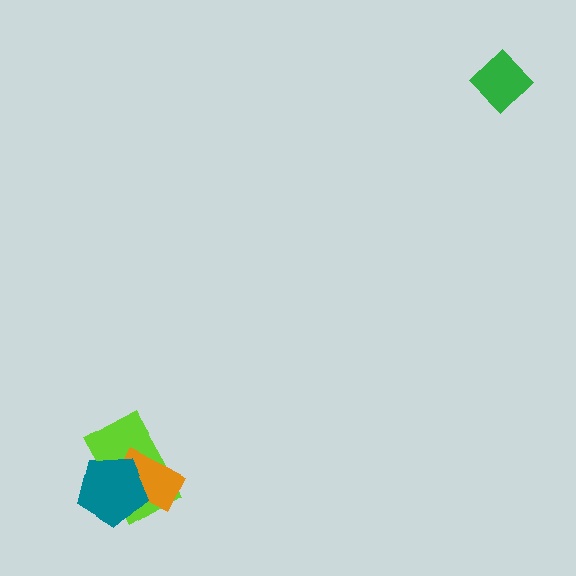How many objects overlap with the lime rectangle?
2 objects overlap with the lime rectangle.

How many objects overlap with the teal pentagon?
2 objects overlap with the teal pentagon.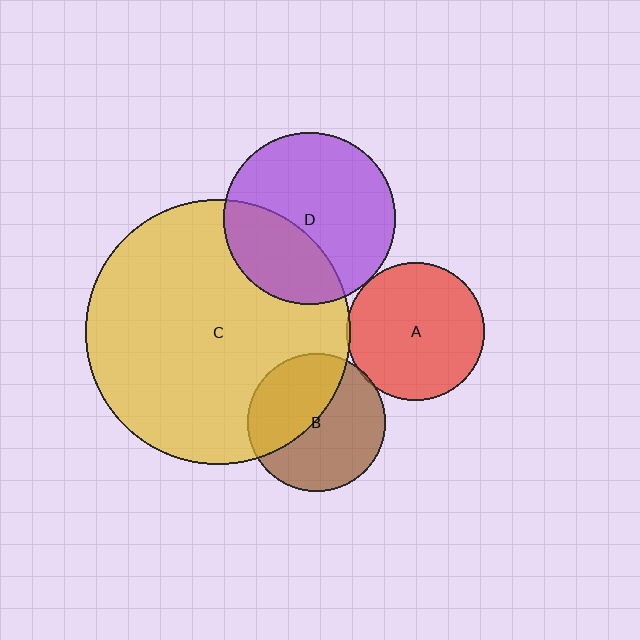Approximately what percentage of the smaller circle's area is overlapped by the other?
Approximately 5%.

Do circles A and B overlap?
Yes.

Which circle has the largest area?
Circle C (yellow).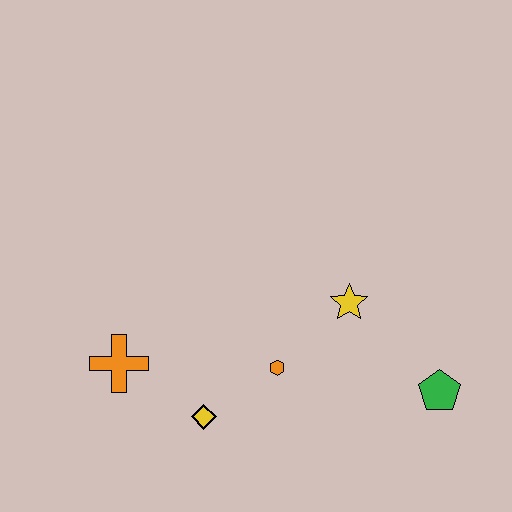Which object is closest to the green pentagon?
The yellow star is closest to the green pentagon.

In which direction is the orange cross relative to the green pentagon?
The orange cross is to the left of the green pentagon.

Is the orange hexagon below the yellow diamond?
No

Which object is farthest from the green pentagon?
The orange cross is farthest from the green pentagon.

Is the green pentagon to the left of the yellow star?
No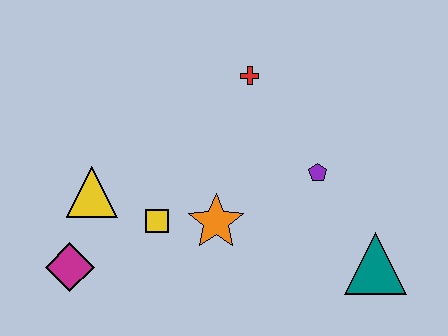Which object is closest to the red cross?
The purple pentagon is closest to the red cross.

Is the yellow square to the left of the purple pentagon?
Yes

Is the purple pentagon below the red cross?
Yes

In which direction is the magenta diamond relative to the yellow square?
The magenta diamond is to the left of the yellow square.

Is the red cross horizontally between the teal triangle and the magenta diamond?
Yes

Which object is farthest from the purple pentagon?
The magenta diamond is farthest from the purple pentagon.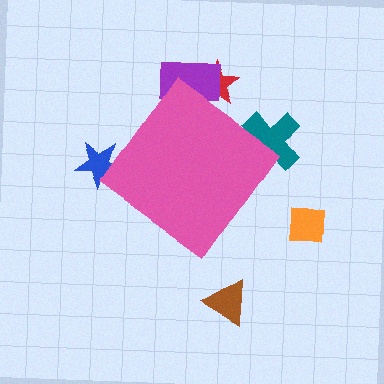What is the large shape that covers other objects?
A pink diamond.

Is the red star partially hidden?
Yes, the red star is partially hidden behind the pink diamond.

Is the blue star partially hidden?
Yes, the blue star is partially hidden behind the pink diamond.